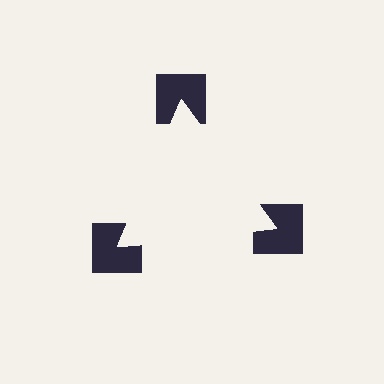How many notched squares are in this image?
There are 3 — one at each vertex of the illusory triangle.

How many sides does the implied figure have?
3 sides.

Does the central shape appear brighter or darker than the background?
It typically appears slightly brighter than the background, even though no actual brightness change is drawn.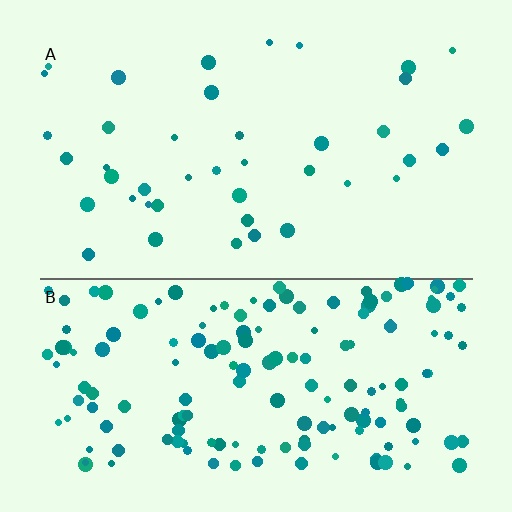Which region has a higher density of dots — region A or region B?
B (the bottom).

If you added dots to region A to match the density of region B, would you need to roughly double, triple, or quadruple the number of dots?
Approximately quadruple.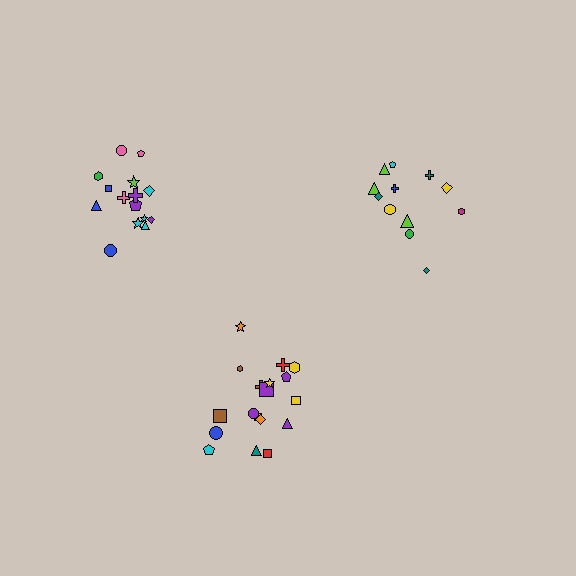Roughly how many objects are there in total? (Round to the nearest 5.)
Roughly 45 objects in total.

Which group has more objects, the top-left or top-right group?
The top-left group.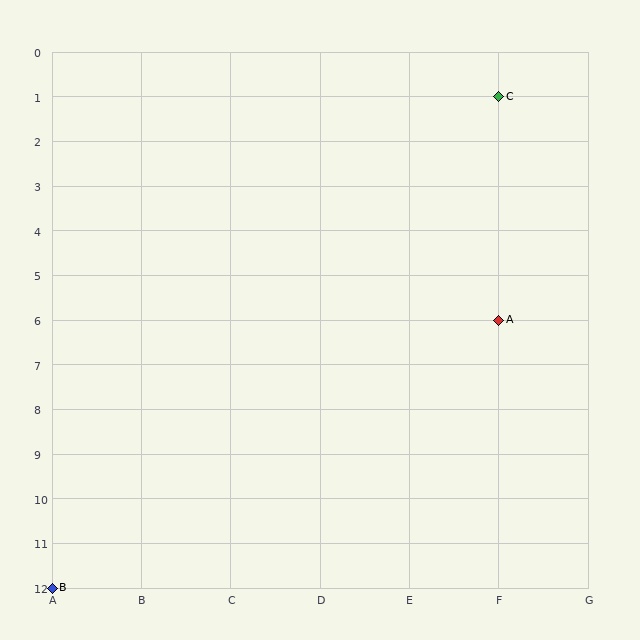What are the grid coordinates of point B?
Point B is at grid coordinates (A, 12).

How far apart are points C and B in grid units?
Points C and B are 5 columns and 11 rows apart (about 12.1 grid units diagonally).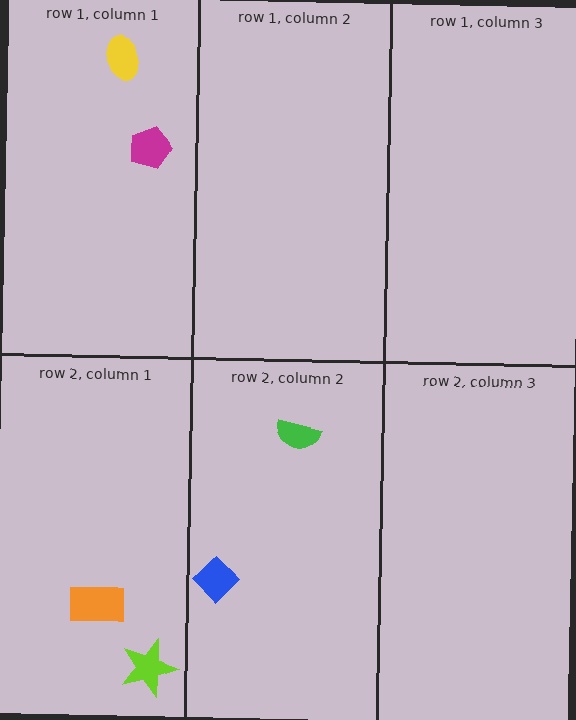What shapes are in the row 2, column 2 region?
The blue diamond, the green semicircle.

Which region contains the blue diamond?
The row 2, column 2 region.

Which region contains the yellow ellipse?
The row 1, column 1 region.